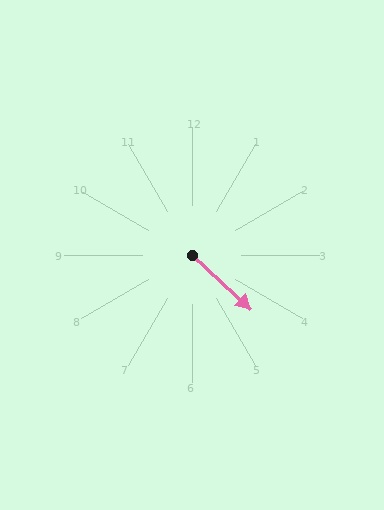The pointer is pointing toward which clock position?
Roughly 4 o'clock.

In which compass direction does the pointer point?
Southeast.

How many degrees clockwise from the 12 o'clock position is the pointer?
Approximately 133 degrees.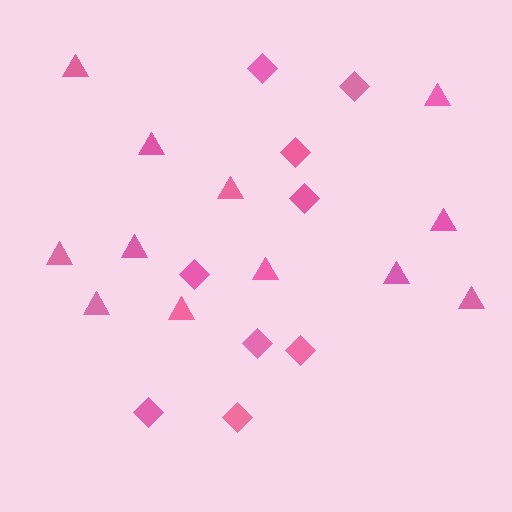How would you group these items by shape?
There are 2 groups: one group of triangles (12) and one group of diamonds (9).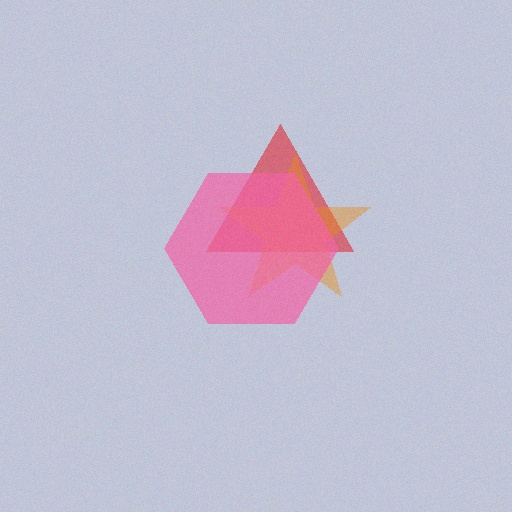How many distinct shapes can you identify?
There are 3 distinct shapes: a red triangle, an orange star, a pink hexagon.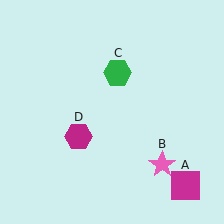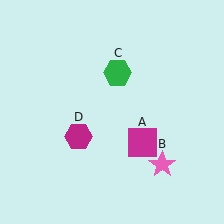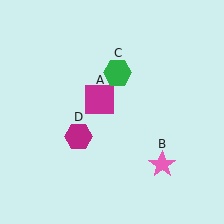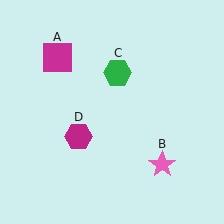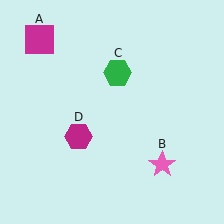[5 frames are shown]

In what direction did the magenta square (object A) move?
The magenta square (object A) moved up and to the left.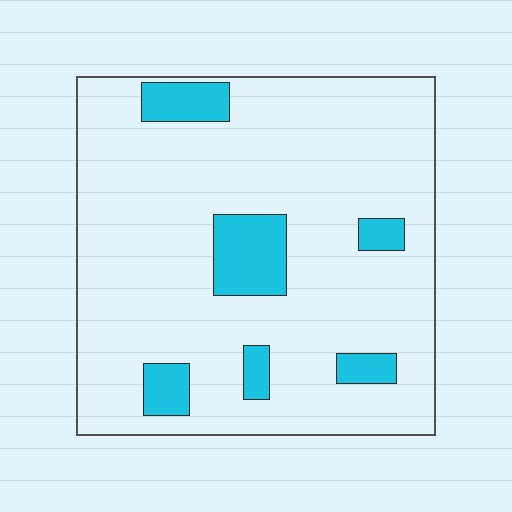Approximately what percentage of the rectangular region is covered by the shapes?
Approximately 15%.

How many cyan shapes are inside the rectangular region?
6.